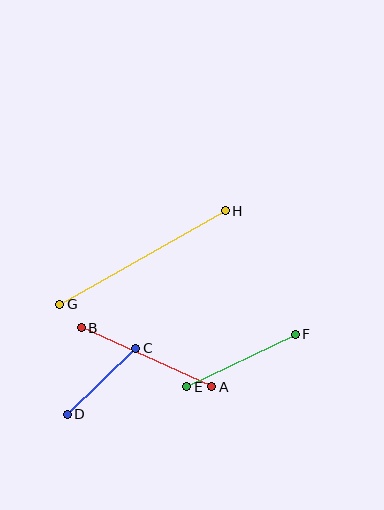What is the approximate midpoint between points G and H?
The midpoint is at approximately (142, 258) pixels.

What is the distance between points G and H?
The distance is approximately 190 pixels.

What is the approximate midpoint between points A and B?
The midpoint is at approximately (146, 357) pixels.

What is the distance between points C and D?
The distance is approximately 96 pixels.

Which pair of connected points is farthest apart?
Points G and H are farthest apart.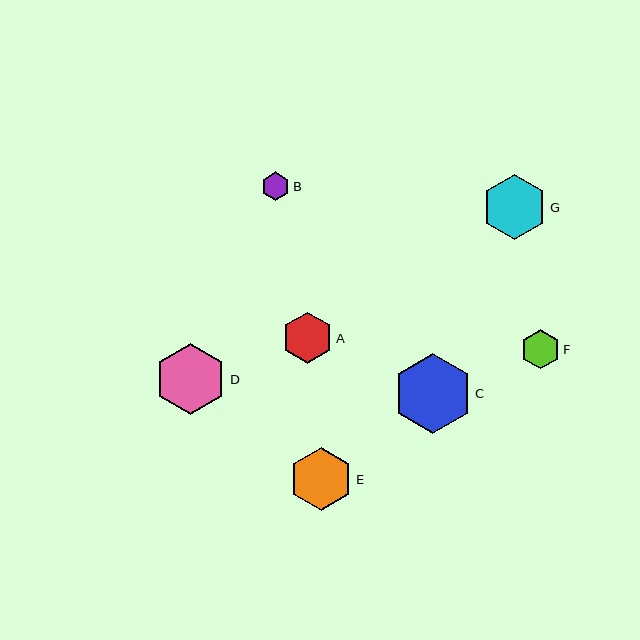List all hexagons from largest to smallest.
From largest to smallest: C, D, G, E, A, F, B.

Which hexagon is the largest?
Hexagon C is the largest with a size of approximately 79 pixels.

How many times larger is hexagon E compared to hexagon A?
Hexagon E is approximately 1.2 times the size of hexagon A.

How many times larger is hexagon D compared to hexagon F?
Hexagon D is approximately 1.8 times the size of hexagon F.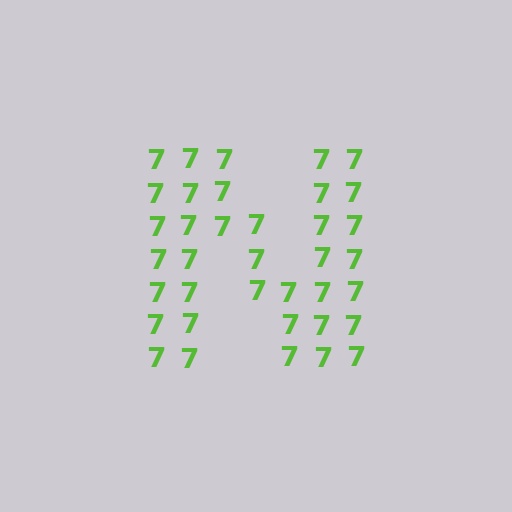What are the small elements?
The small elements are digit 7's.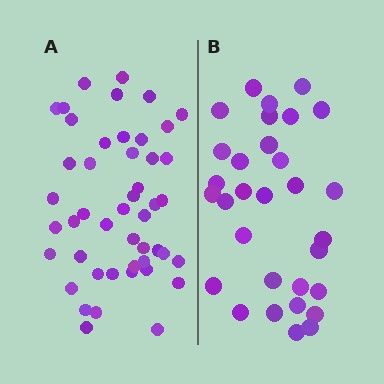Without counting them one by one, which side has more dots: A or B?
Region A (the left region) has more dots.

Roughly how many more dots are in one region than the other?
Region A has approximately 15 more dots than region B.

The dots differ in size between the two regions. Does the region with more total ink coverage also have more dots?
No. Region B has more total ink coverage because its dots are larger, but region A actually contains more individual dots. Total area can be misleading — the number of items is what matters here.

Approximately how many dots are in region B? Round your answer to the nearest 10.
About 30 dots. (The exact count is 31, which rounds to 30.)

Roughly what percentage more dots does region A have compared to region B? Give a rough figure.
About 50% more.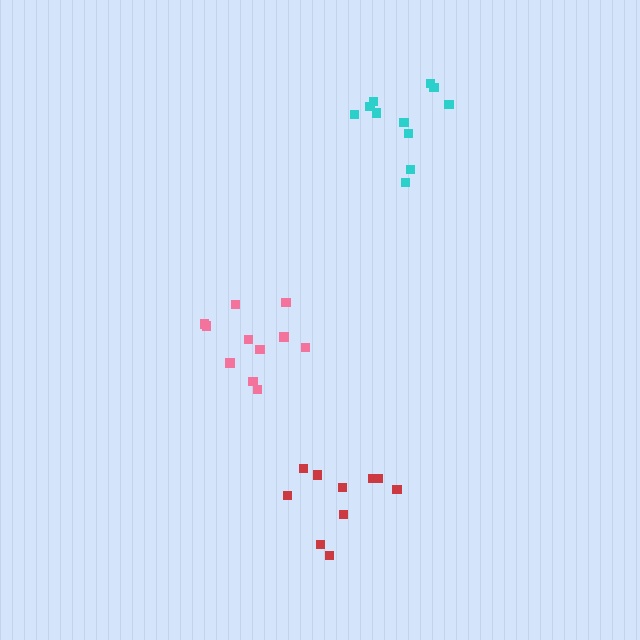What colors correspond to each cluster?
The clusters are colored: red, cyan, pink.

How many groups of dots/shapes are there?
There are 3 groups.